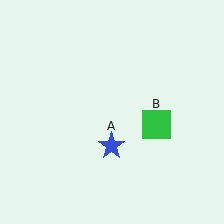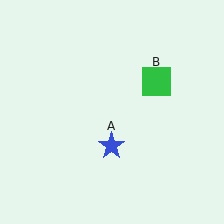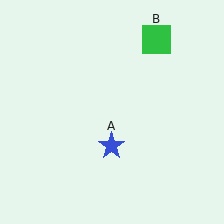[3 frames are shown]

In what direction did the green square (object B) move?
The green square (object B) moved up.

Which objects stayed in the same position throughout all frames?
Blue star (object A) remained stationary.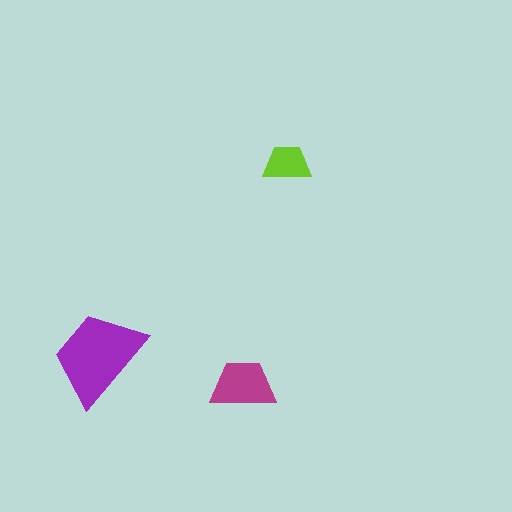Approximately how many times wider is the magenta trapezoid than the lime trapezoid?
About 1.5 times wider.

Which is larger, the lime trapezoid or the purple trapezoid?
The purple one.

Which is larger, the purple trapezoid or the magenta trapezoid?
The purple one.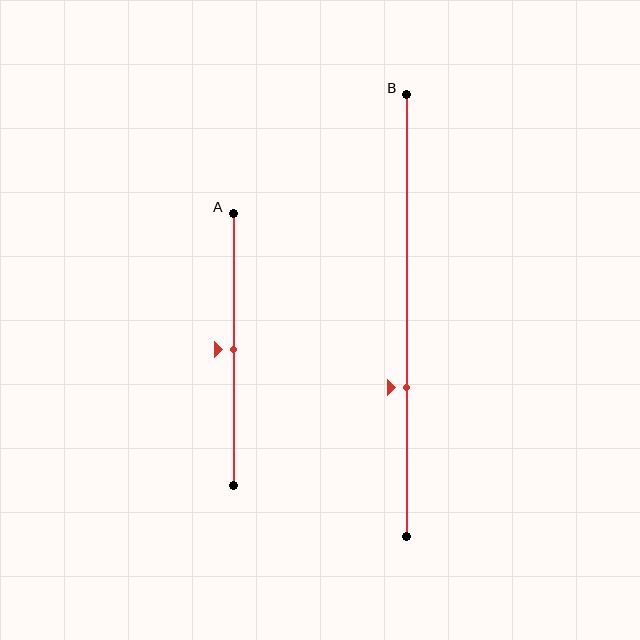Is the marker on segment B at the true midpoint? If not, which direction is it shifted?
No, the marker on segment B is shifted downward by about 16% of the segment length.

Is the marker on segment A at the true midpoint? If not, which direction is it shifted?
Yes, the marker on segment A is at the true midpoint.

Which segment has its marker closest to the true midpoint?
Segment A has its marker closest to the true midpoint.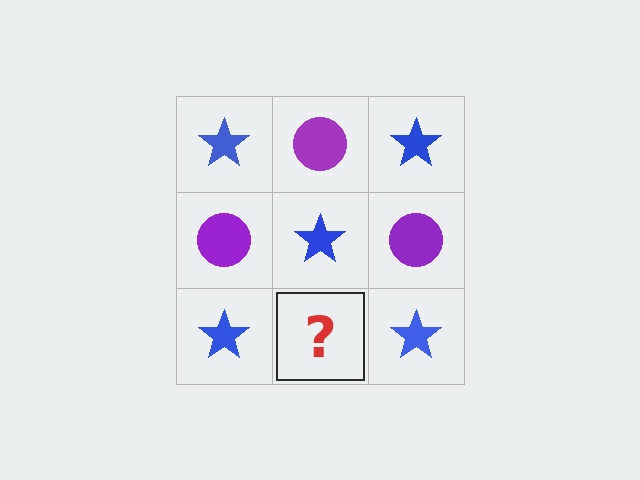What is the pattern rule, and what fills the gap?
The rule is that it alternates blue star and purple circle in a checkerboard pattern. The gap should be filled with a purple circle.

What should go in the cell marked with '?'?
The missing cell should contain a purple circle.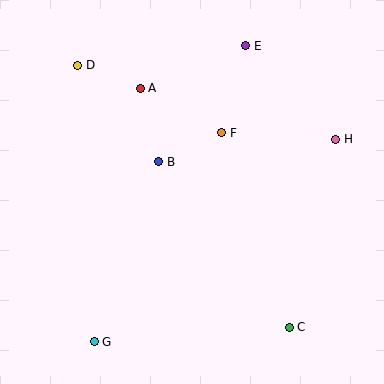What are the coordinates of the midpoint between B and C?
The midpoint between B and C is at (224, 244).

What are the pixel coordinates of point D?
Point D is at (78, 65).